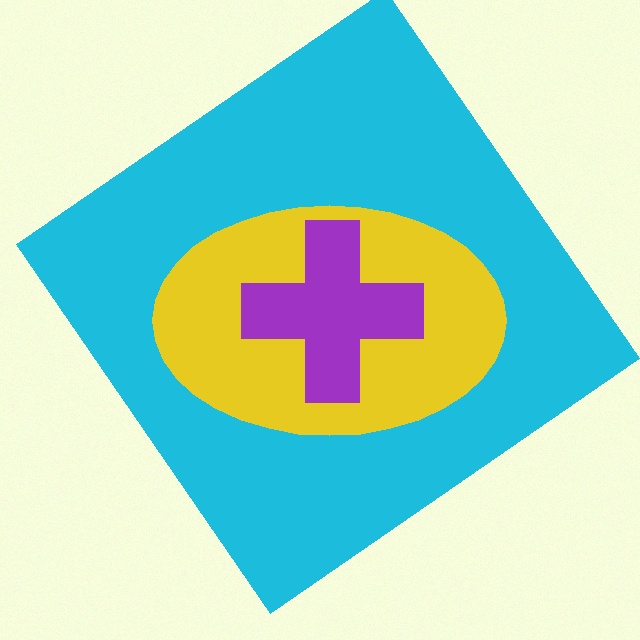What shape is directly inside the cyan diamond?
The yellow ellipse.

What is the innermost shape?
The purple cross.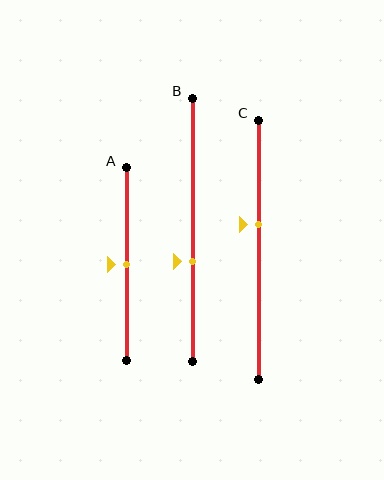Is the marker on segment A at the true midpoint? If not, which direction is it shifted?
Yes, the marker on segment A is at the true midpoint.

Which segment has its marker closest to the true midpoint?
Segment A has its marker closest to the true midpoint.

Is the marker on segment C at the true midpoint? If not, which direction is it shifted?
No, the marker on segment C is shifted upward by about 10% of the segment length.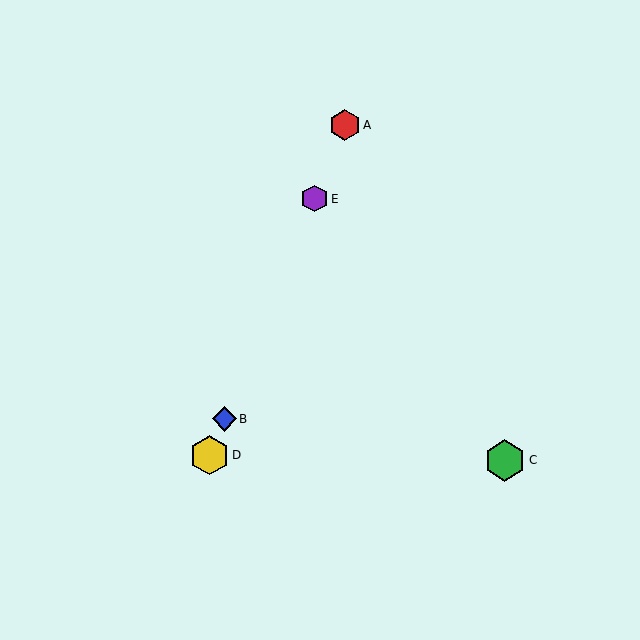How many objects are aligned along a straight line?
4 objects (A, B, D, E) are aligned along a straight line.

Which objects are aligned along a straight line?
Objects A, B, D, E are aligned along a straight line.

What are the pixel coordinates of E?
Object E is at (315, 199).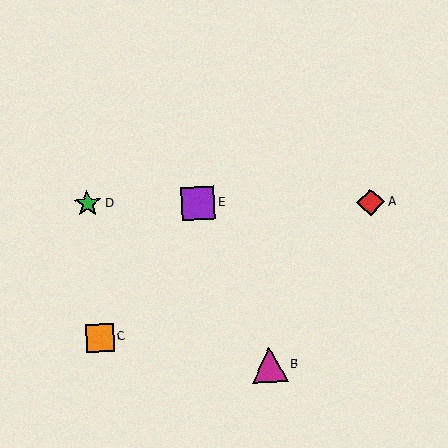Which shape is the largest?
The magenta triangle (labeled B) is the largest.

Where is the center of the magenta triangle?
The center of the magenta triangle is at (269, 365).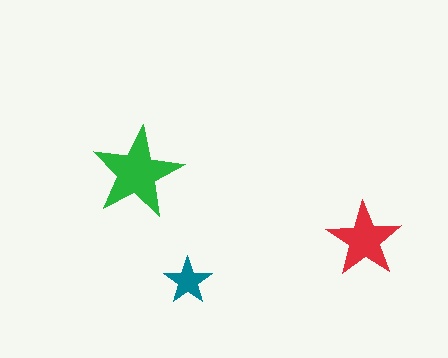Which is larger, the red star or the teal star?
The red one.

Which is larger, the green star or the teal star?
The green one.